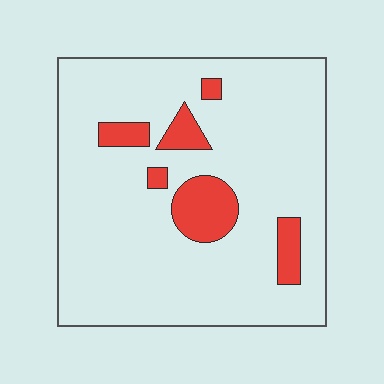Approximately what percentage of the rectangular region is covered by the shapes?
Approximately 10%.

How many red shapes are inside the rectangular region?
6.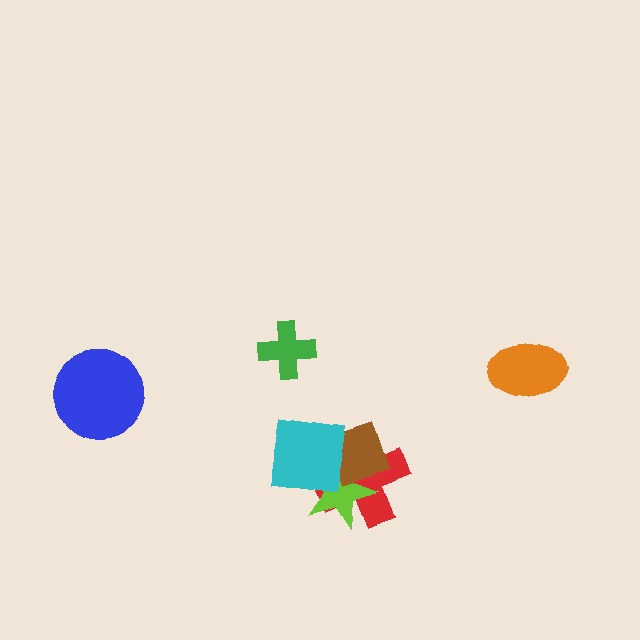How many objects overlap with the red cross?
3 objects overlap with the red cross.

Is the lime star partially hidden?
Yes, it is partially covered by another shape.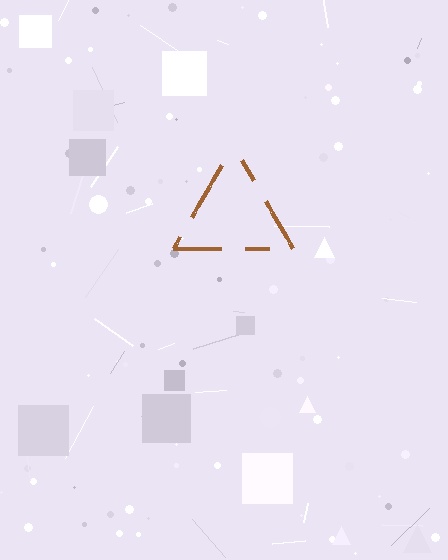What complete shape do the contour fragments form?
The contour fragments form a triangle.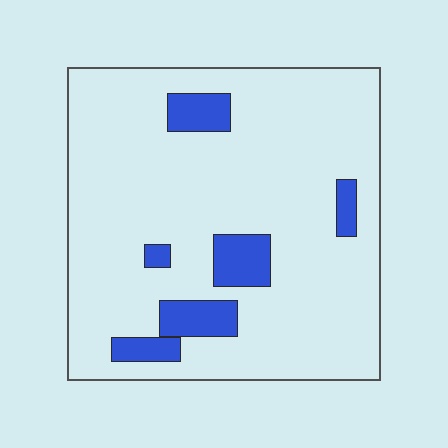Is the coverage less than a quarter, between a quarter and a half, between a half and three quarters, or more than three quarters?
Less than a quarter.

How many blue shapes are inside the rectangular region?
6.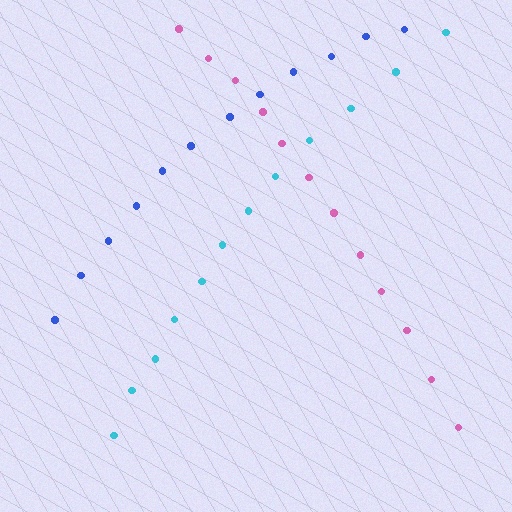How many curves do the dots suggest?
There are 3 distinct paths.